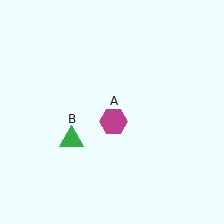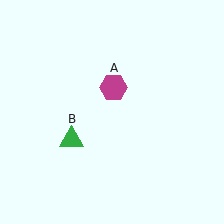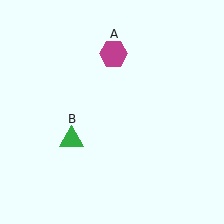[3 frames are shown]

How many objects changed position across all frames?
1 object changed position: magenta hexagon (object A).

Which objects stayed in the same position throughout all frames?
Green triangle (object B) remained stationary.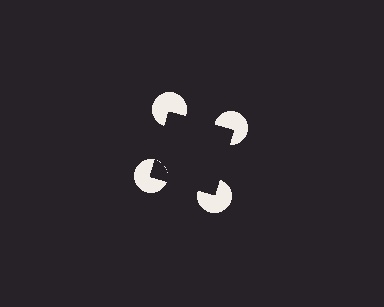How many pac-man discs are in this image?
There are 4 — one at each vertex of the illusory square.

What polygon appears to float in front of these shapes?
An illusory square — its edges are inferred from the aligned wedge cuts in the pac-man discs, not physically drawn.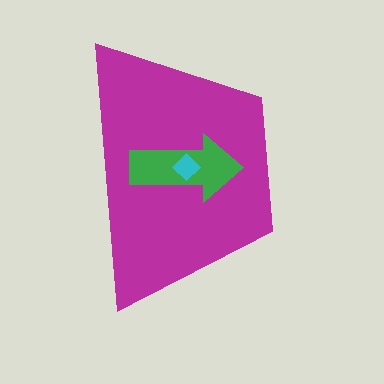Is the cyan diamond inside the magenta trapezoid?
Yes.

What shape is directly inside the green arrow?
The cyan diamond.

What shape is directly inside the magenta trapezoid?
The green arrow.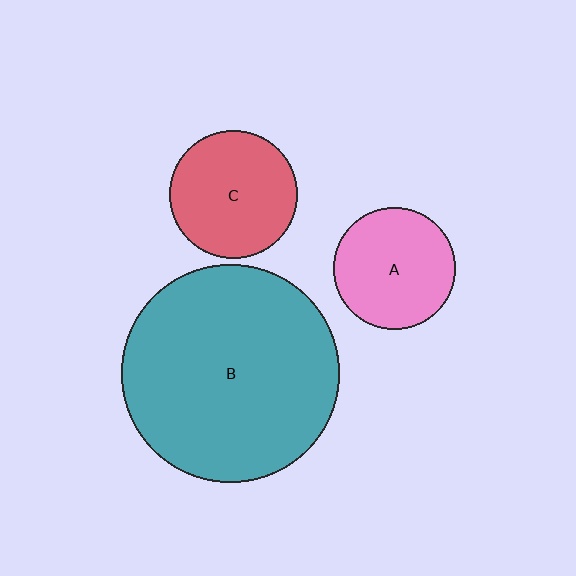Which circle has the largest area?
Circle B (teal).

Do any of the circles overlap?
No, none of the circles overlap.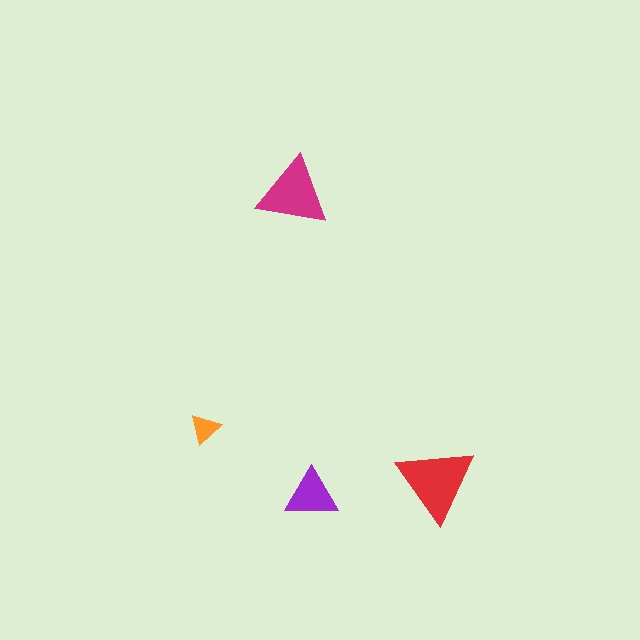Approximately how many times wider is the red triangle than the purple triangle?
About 1.5 times wider.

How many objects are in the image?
There are 4 objects in the image.